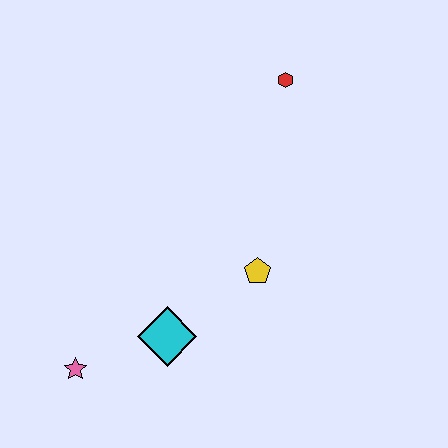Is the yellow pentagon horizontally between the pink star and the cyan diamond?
No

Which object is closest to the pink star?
The cyan diamond is closest to the pink star.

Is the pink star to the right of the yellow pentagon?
No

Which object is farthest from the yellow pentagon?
The pink star is farthest from the yellow pentagon.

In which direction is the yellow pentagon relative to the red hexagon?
The yellow pentagon is below the red hexagon.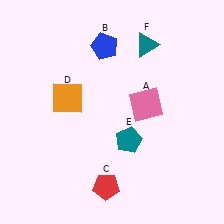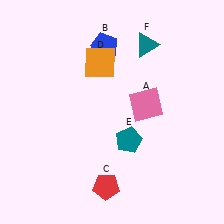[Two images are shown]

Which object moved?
The orange square (D) moved up.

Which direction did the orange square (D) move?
The orange square (D) moved up.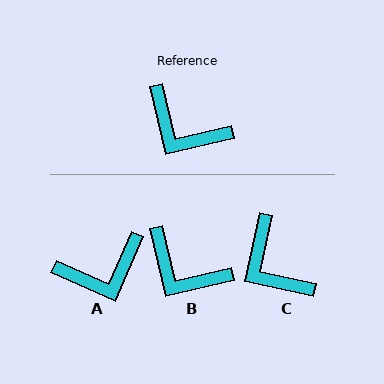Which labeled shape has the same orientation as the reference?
B.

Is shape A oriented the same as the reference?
No, it is off by about 53 degrees.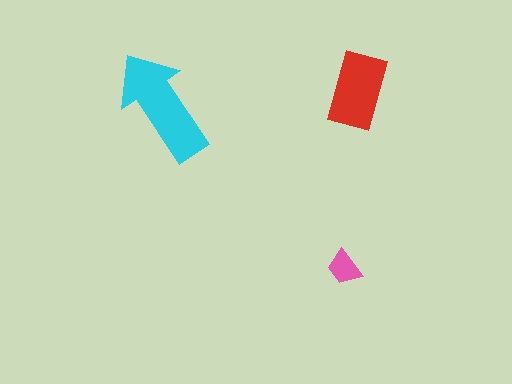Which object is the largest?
The cyan arrow.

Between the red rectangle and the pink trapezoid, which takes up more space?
The red rectangle.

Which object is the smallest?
The pink trapezoid.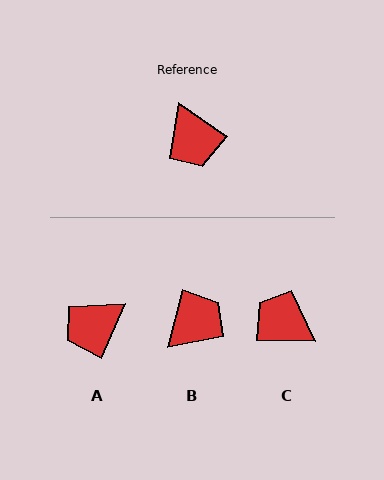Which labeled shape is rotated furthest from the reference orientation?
C, about 145 degrees away.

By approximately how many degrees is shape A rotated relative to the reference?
Approximately 79 degrees clockwise.